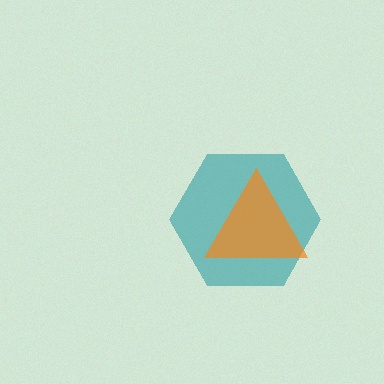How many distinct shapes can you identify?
There are 2 distinct shapes: a teal hexagon, an orange triangle.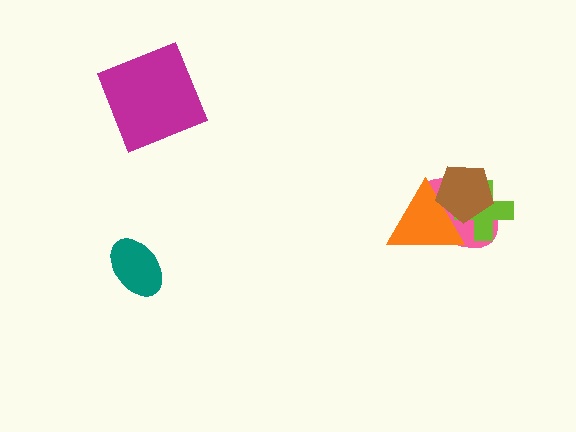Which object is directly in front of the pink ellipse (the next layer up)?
The lime cross is directly in front of the pink ellipse.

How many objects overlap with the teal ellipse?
0 objects overlap with the teal ellipse.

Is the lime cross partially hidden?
Yes, it is partially covered by another shape.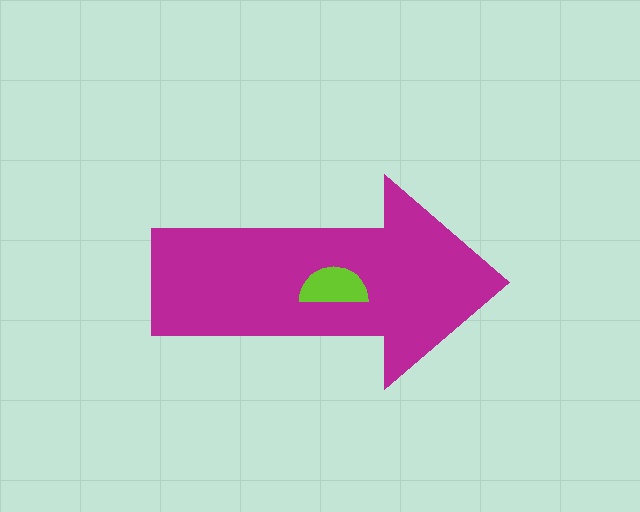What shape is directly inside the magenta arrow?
The lime semicircle.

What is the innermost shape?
The lime semicircle.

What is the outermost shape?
The magenta arrow.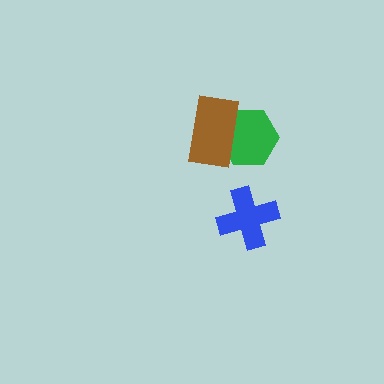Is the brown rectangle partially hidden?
No, no other shape covers it.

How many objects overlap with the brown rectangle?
1 object overlaps with the brown rectangle.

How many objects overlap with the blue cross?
0 objects overlap with the blue cross.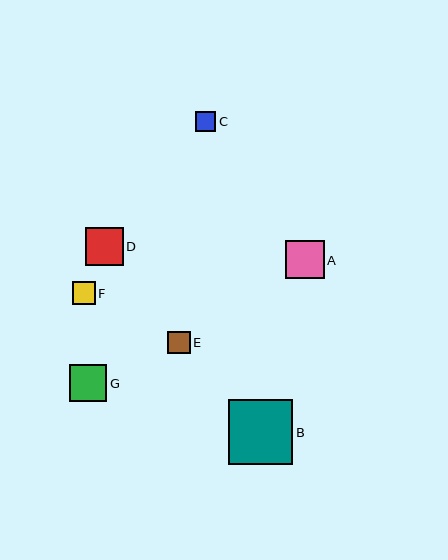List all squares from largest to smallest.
From largest to smallest: B, A, D, G, F, E, C.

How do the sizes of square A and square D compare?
Square A and square D are approximately the same size.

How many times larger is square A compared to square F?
Square A is approximately 1.7 times the size of square F.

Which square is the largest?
Square B is the largest with a size of approximately 65 pixels.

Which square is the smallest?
Square C is the smallest with a size of approximately 20 pixels.